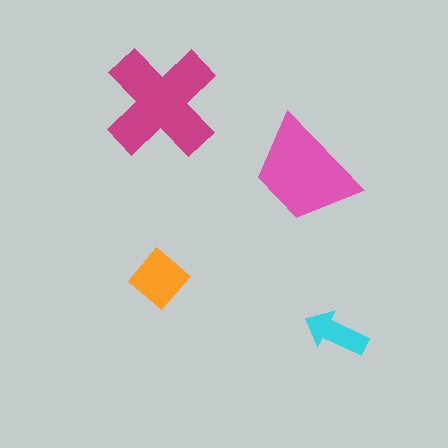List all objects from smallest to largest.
The cyan arrow, the orange diamond, the pink trapezoid, the magenta cross.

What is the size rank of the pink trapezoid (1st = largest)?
2nd.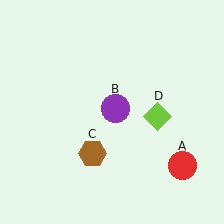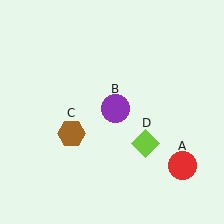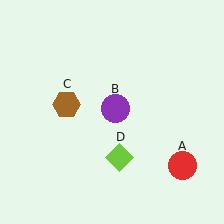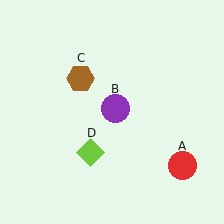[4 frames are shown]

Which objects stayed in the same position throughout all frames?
Red circle (object A) and purple circle (object B) remained stationary.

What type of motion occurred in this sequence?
The brown hexagon (object C), lime diamond (object D) rotated clockwise around the center of the scene.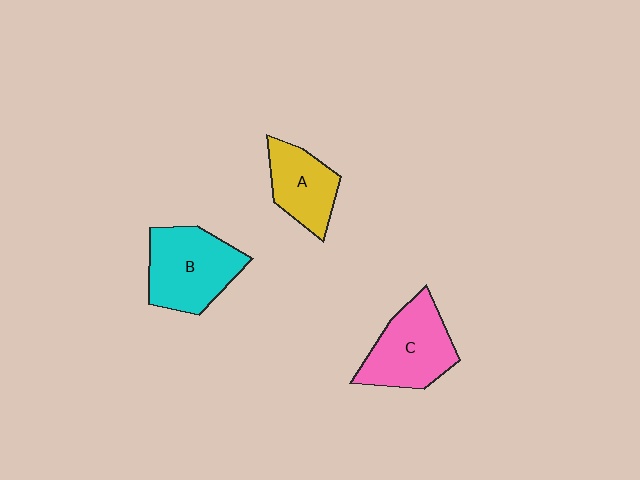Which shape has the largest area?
Shape B (cyan).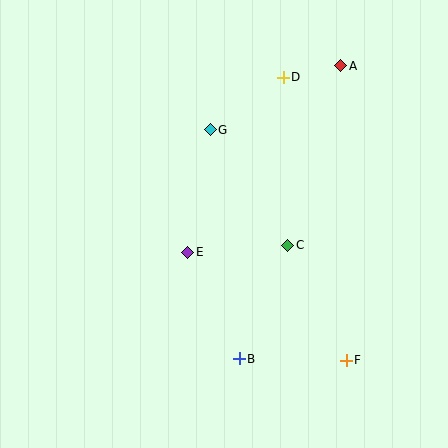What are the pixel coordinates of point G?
Point G is at (210, 130).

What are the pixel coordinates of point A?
Point A is at (341, 66).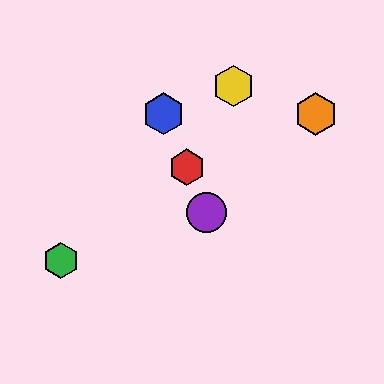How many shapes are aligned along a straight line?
3 shapes (the red hexagon, the blue hexagon, the purple circle) are aligned along a straight line.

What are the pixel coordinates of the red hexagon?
The red hexagon is at (187, 167).